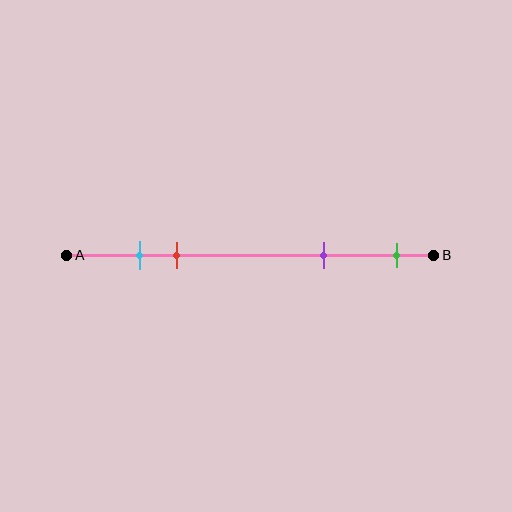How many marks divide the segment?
There are 4 marks dividing the segment.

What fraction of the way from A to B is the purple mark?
The purple mark is approximately 70% (0.7) of the way from A to B.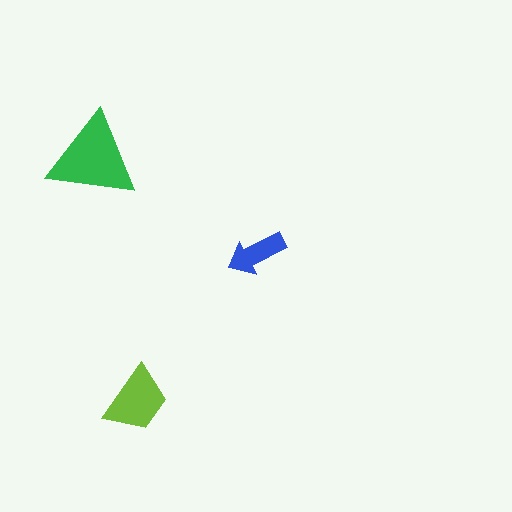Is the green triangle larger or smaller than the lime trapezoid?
Larger.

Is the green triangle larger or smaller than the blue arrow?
Larger.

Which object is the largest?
The green triangle.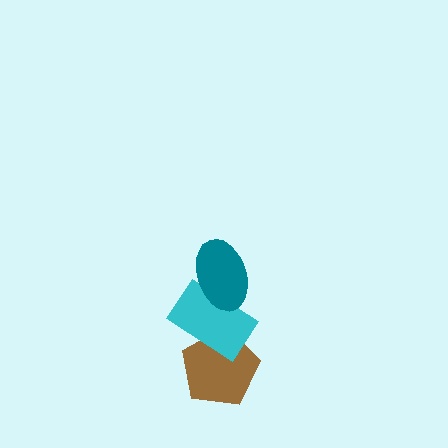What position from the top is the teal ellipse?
The teal ellipse is 1st from the top.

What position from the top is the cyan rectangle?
The cyan rectangle is 2nd from the top.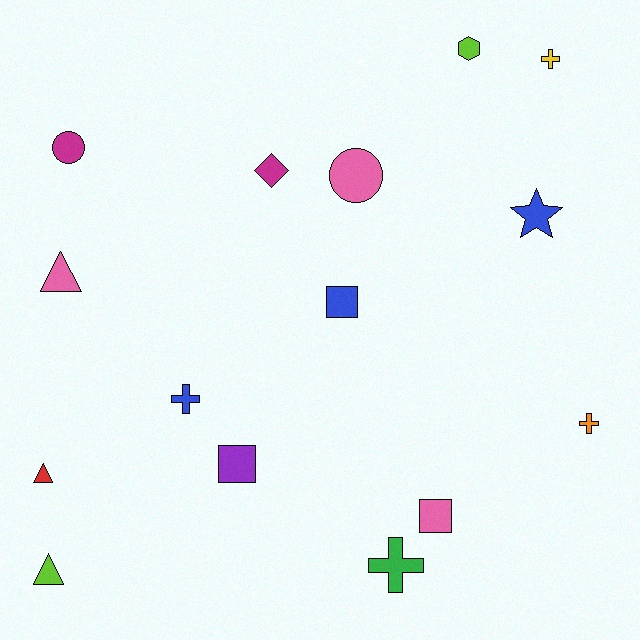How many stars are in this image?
There is 1 star.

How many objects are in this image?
There are 15 objects.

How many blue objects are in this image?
There are 3 blue objects.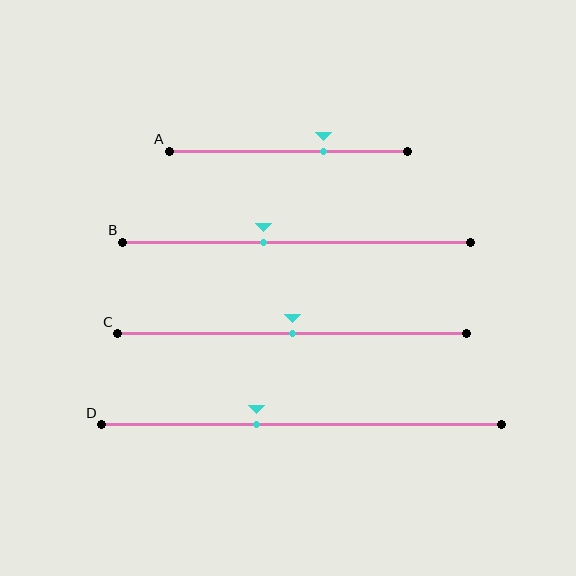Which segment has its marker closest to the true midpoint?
Segment C has its marker closest to the true midpoint.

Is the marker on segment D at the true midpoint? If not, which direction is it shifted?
No, the marker on segment D is shifted to the left by about 11% of the segment length.